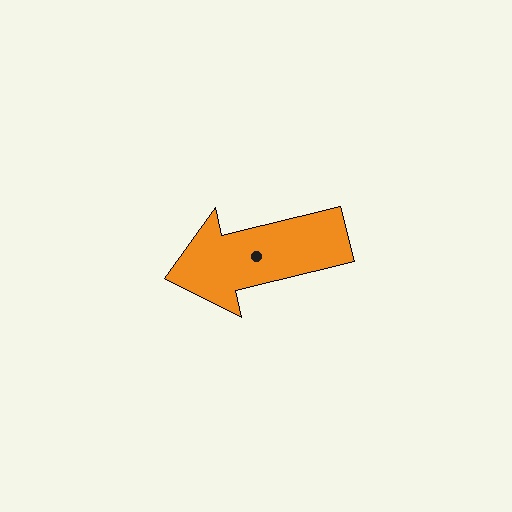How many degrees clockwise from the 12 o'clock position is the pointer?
Approximately 256 degrees.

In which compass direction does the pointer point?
West.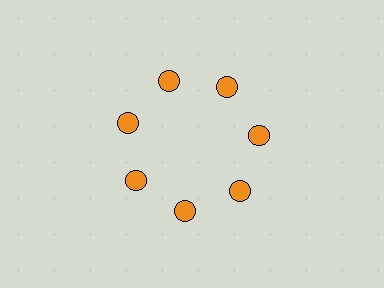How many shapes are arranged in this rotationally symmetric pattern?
There are 7 shapes, arranged in 7 groups of 1.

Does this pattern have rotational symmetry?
Yes, this pattern has 7-fold rotational symmetry. It looks the same after rotating 51 degrees around the center.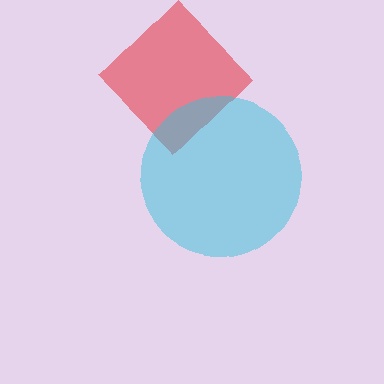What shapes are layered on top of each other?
The layered shapes are: a red diamond, a cyan circle.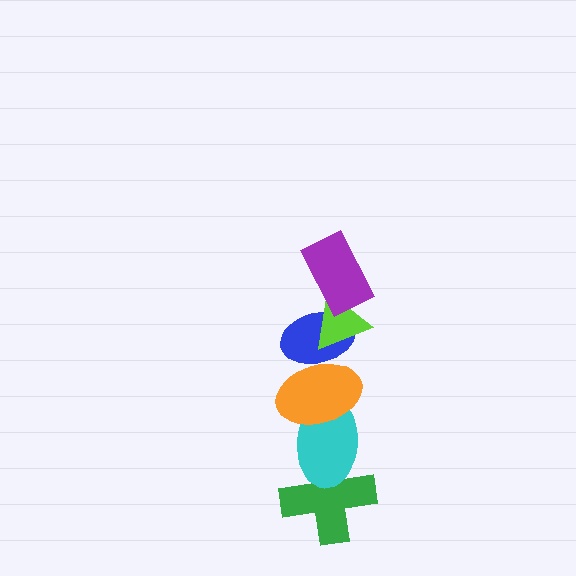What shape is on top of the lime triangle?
The purple rectangle is on top of the lime triangle.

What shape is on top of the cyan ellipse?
The orange ellipse is on top of the cyan ellipse.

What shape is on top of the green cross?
The cyan ellipse is on top of the green cross.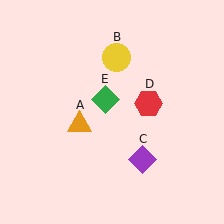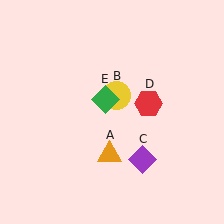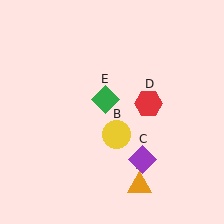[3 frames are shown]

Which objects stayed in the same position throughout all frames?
Purple diamond (object C) and red hexagon (object D) and green diamond (object E) remained stationary.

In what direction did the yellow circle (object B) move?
The yellow circle (object B) moved down.